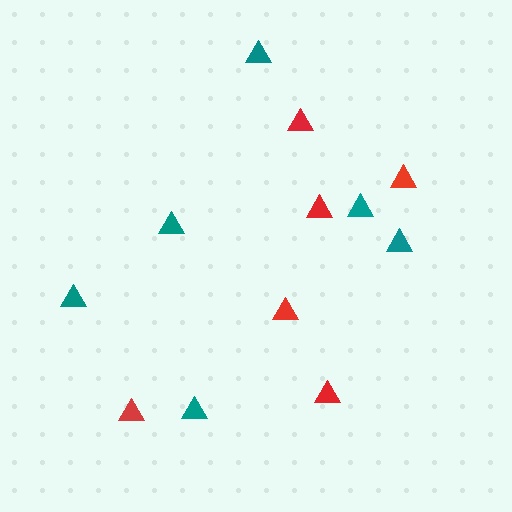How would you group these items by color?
There are 2 groups: one group of teal triangles (6) and one group of red triangles (6).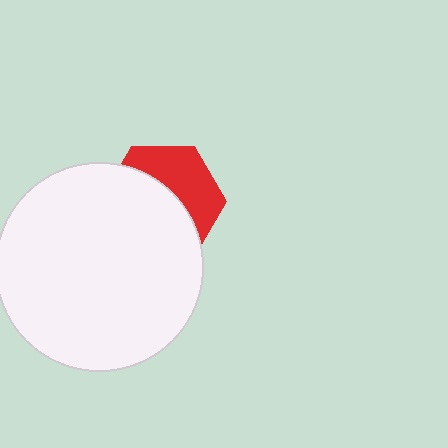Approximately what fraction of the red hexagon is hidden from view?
Roughly 59% of the red hexagon is hidden behind the white circle.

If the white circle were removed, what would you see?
You would see the complete red hexagon.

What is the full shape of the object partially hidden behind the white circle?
The partially hidden object is a red hexagon.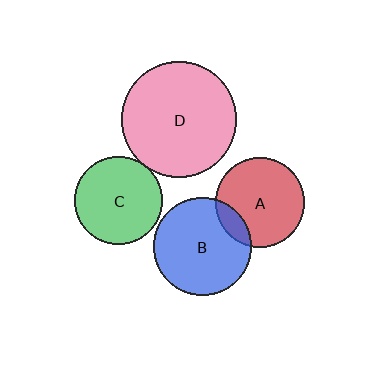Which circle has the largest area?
Circle D (pink).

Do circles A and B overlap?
Yes.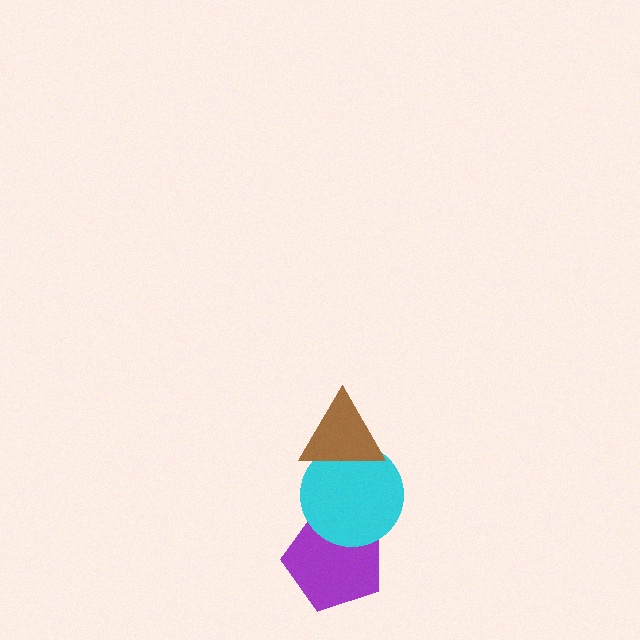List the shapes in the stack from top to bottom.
From top to bottom: the brown triangle, the cyan circle, the purple pentagon.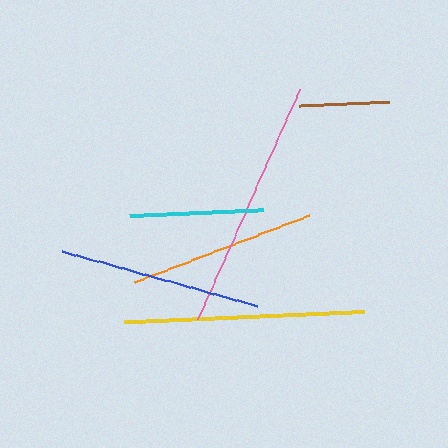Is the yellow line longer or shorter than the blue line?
The yellow line is longer than the blue line.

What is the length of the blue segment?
The blue segment is approximately 202 pixels long.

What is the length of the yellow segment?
The yellow segment is approximately 240 pixels long.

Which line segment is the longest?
The pink line is the longest at approximately 253 pixels.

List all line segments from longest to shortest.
From longest to shortest: pink, yellow, blue, orange, cyan, brown.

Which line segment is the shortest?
The brown line is the shortest at approximately 90 pixels.